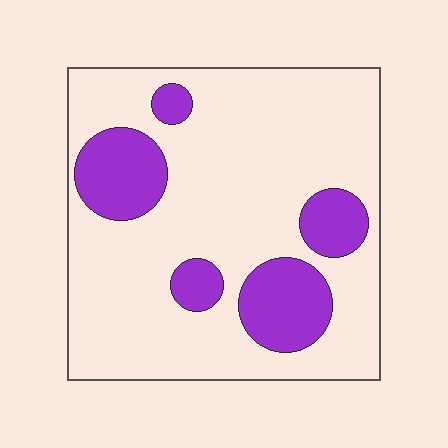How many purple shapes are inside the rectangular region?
5.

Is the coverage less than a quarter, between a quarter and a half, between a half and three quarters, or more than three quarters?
Less than a quarter.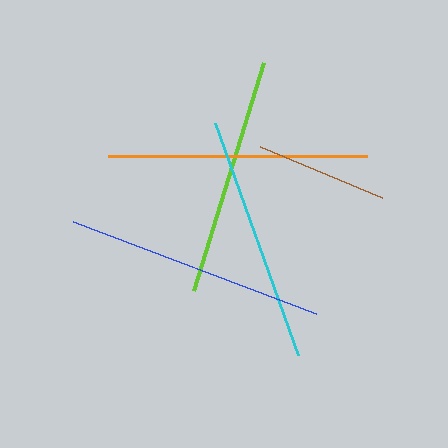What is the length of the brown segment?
The brown segment is approximately 132 pixels long.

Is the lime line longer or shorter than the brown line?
The lime line is longer than the brown line.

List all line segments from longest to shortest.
From longest to shortest: blue, orange, cyan, lime, brown.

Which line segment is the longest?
The blue line is the longest at approximately 260 pixels.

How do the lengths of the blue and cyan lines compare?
The blue and cyan lines are approximately the same length.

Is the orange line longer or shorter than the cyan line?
The orange line is longer than the cyan line.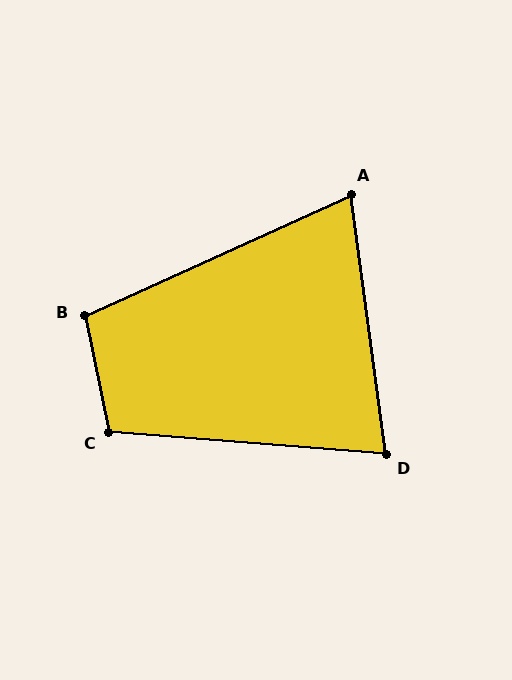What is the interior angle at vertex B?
Approximately 102 degrees (obtuse).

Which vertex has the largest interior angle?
C, at approximately 107 degrees.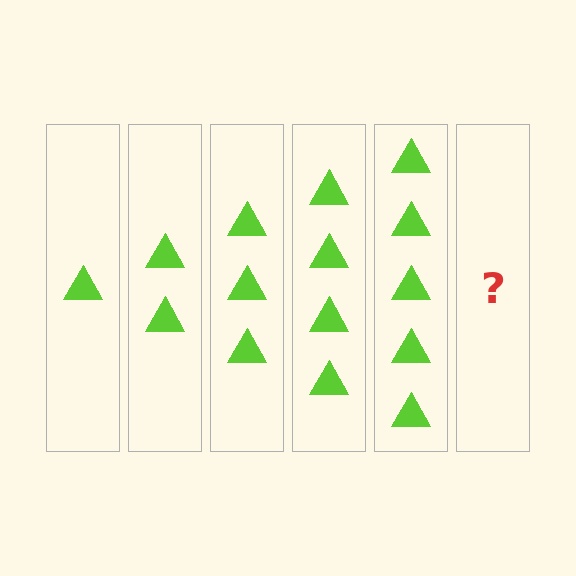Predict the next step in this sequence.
The next step is 6 triangles.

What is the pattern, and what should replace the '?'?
The pattern is that each step adds one more triangle. The '?' should be 6 triangles.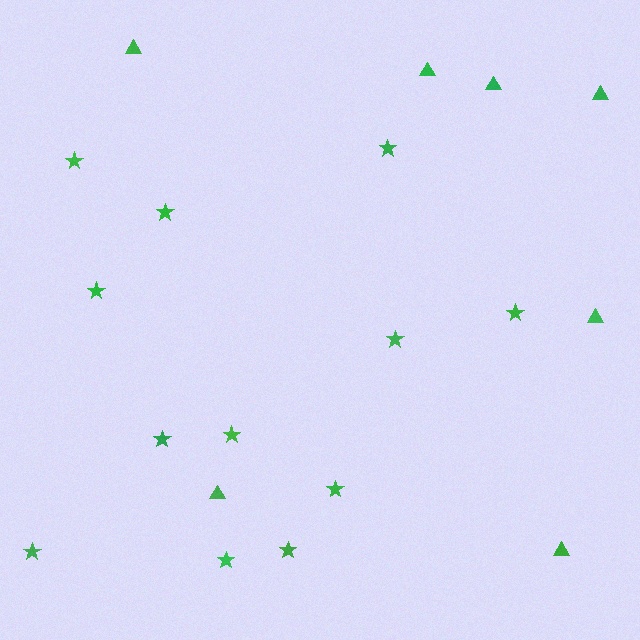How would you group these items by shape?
There are 2 groups: one group of stars (12) and one group of triangles (7).